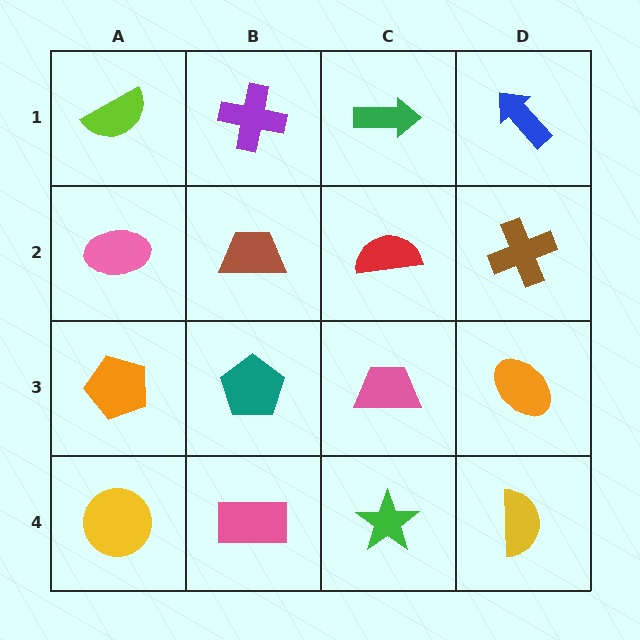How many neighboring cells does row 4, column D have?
2.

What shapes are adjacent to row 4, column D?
An orange ellipse (row 3, column D), a green star (row 4, column C).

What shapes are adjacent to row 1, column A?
A pink ellipse (row 2, column A), a purple cross (row 1, column B).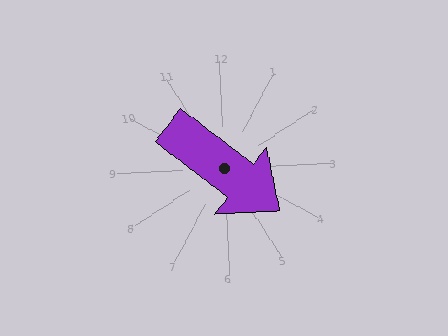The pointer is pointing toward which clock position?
Roughly 4 o'clock.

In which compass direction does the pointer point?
Southeast.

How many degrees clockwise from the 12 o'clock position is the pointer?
Approximately 130 degrees.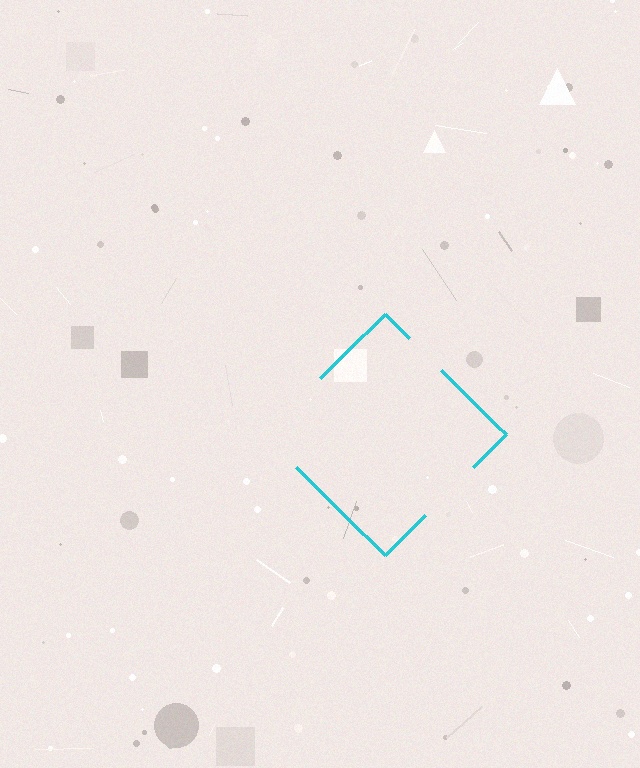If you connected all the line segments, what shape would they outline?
They would outline a diamond.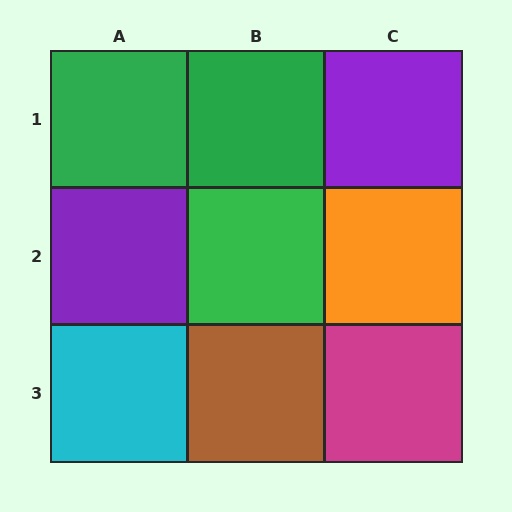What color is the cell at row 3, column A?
Cyan.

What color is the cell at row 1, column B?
Green.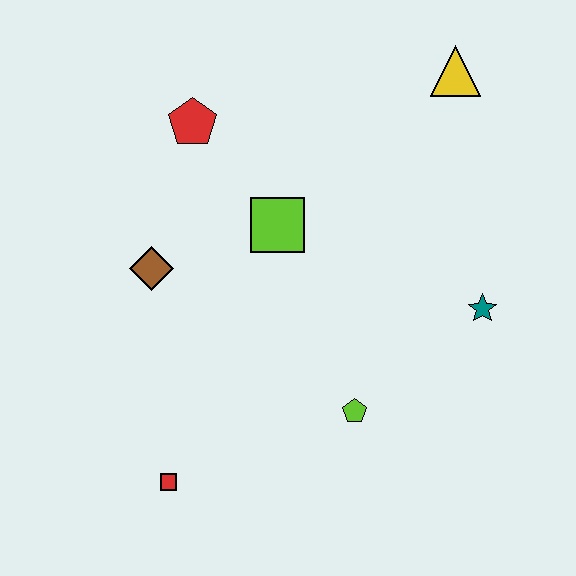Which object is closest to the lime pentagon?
The teal star is closest to the lime pentagon.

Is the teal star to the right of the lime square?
Yes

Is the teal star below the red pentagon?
Yes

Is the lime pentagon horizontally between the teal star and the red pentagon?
Yes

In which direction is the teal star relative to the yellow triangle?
The teal star is below the yellow triangle.